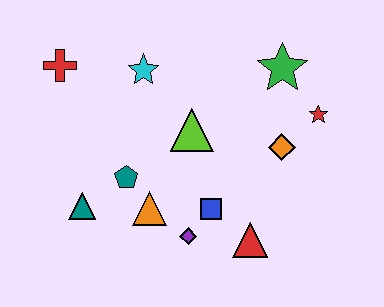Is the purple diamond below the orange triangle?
Yes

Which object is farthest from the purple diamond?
The red cross is farthest from the purple diamond.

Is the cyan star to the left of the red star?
Yes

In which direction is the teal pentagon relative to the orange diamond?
The teal pentagon is to the left of the orange diamond.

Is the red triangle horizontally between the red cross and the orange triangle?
No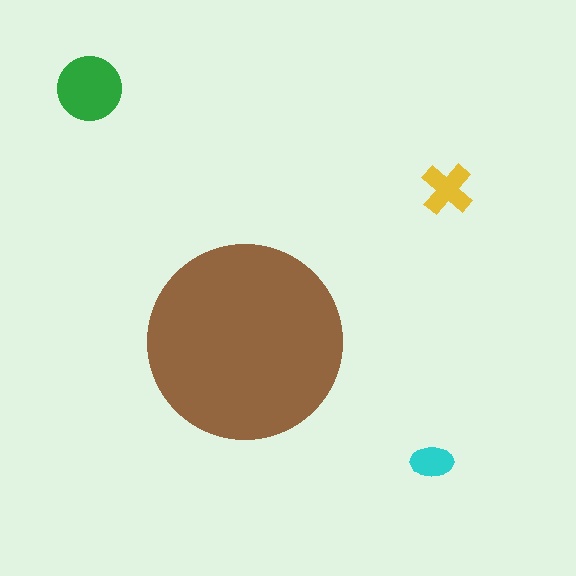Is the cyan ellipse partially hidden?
No, the cyan ellipse is fully visible.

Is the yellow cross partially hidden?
No, the yellow cross is fully visible.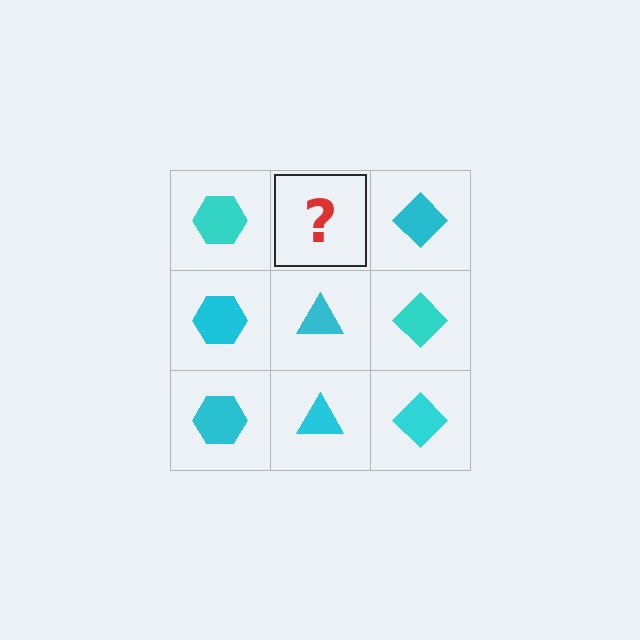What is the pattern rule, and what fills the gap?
The rule is that each column has a consistent shape. The gap should be filled with a cyan triangle.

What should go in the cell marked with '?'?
The missing cell should contain a cyan triangle.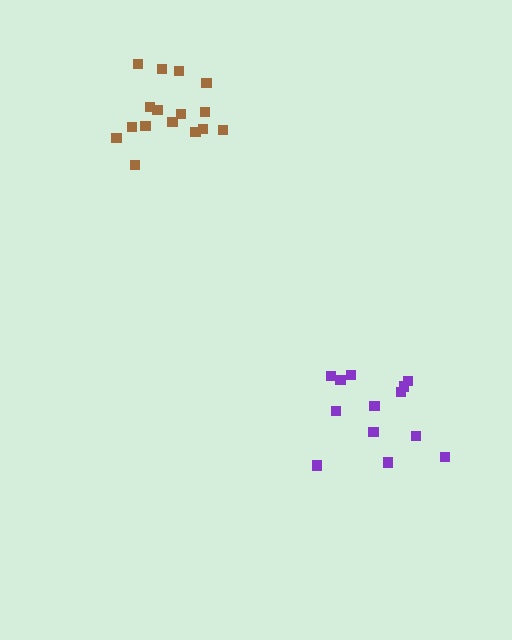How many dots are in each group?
Group 1: 16 dots, Group 2: 13 dots (29 total).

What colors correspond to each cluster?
The clusters are colored: brown, purple.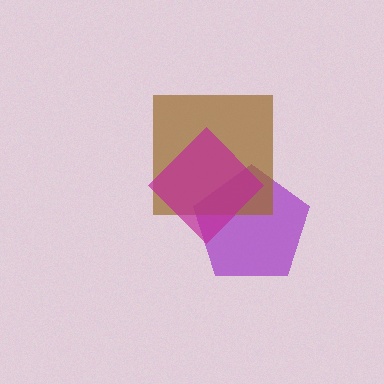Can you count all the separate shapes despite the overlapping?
Yes, there are 3 separate shapes.